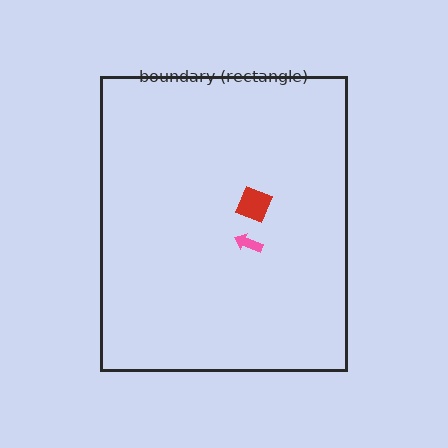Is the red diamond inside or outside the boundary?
Inside.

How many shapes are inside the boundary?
2 inside, 0 outside.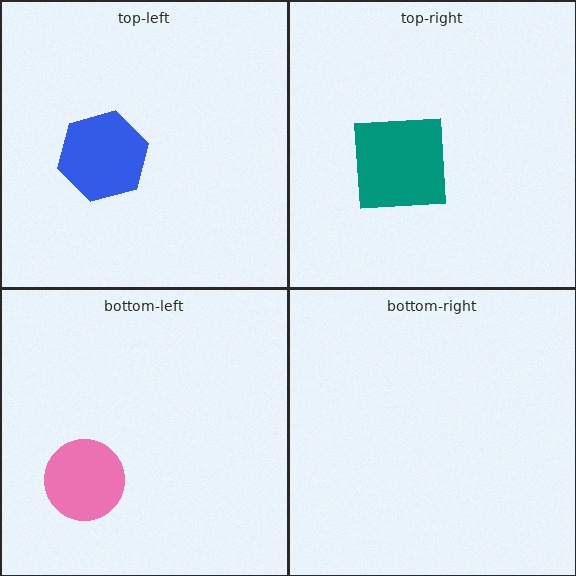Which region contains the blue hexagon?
The top-left region.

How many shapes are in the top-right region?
1.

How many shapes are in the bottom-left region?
1.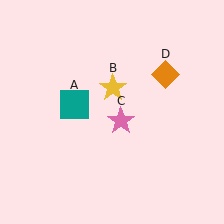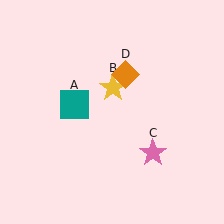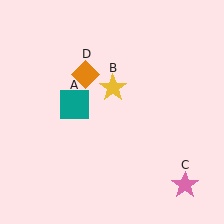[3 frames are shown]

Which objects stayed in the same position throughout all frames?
Teal square (object A) and yellow star (object B) remained stationary.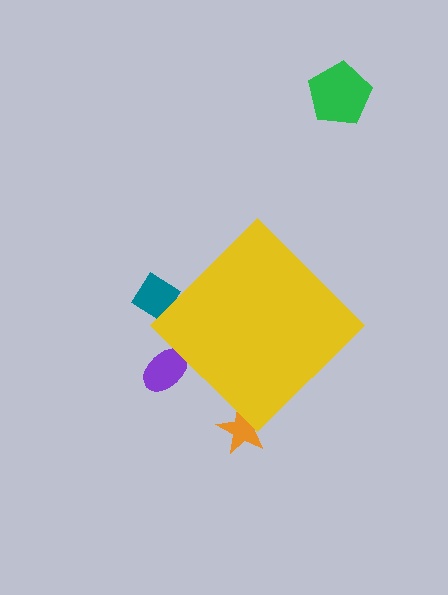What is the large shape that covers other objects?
A yellow diamond.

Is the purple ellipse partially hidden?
Yes, the purple ellipse is partially hidden behind the yellow diamond.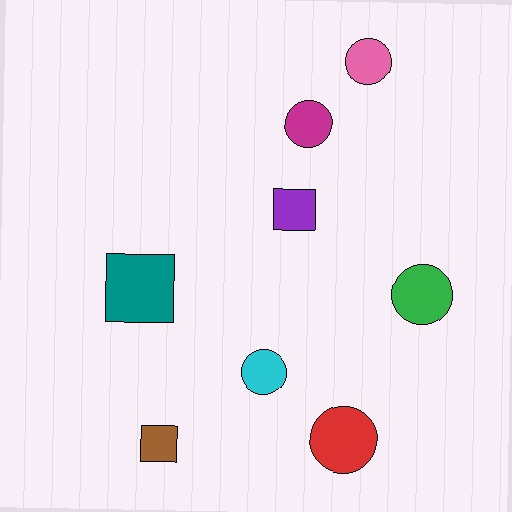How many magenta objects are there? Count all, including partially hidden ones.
There is 1 magenta object.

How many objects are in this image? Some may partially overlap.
There are 8 objects.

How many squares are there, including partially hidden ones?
There are 3 squares.